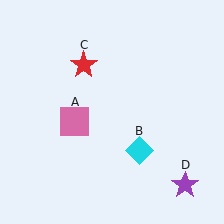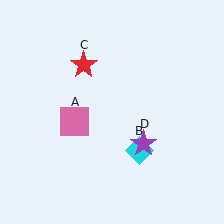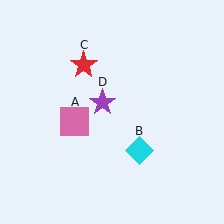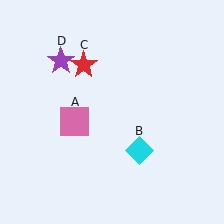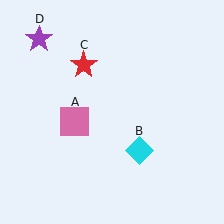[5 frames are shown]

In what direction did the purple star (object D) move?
The purple star (object D) moved up and to the left.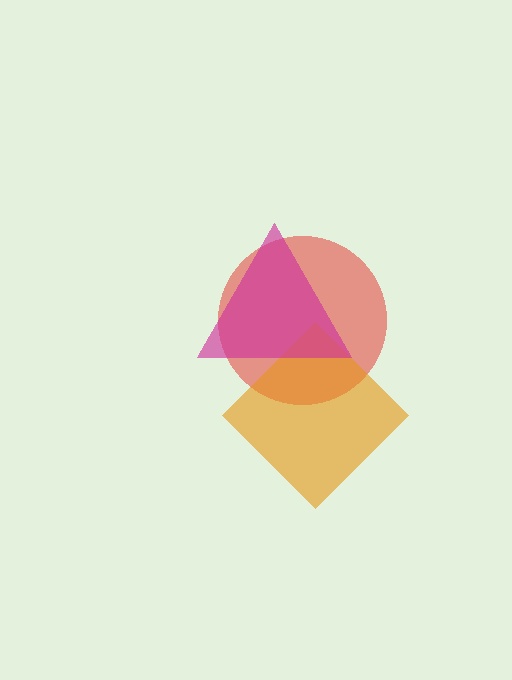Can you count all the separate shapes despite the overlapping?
Yes, there are 3 separate shapes.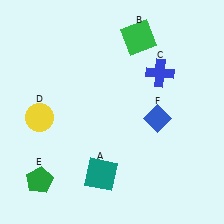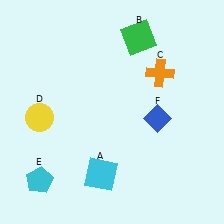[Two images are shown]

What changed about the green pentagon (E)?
In Image 1, E is green. In Image 2, it changed to cyan.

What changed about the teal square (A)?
In Image 1, A is teal. In Image 2, it changed to cyan.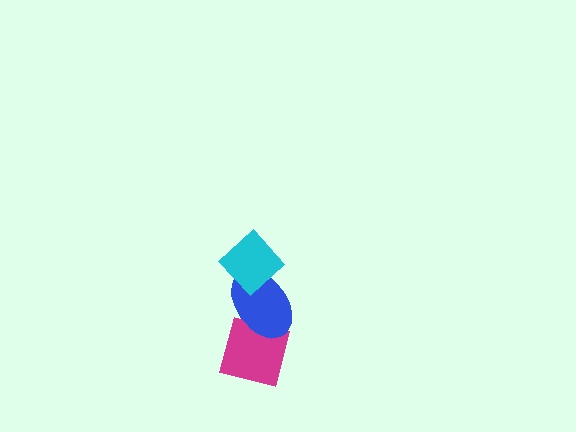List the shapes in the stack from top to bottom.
From top to bottom: the cyan diamond, the blue ellipse, the magenta square.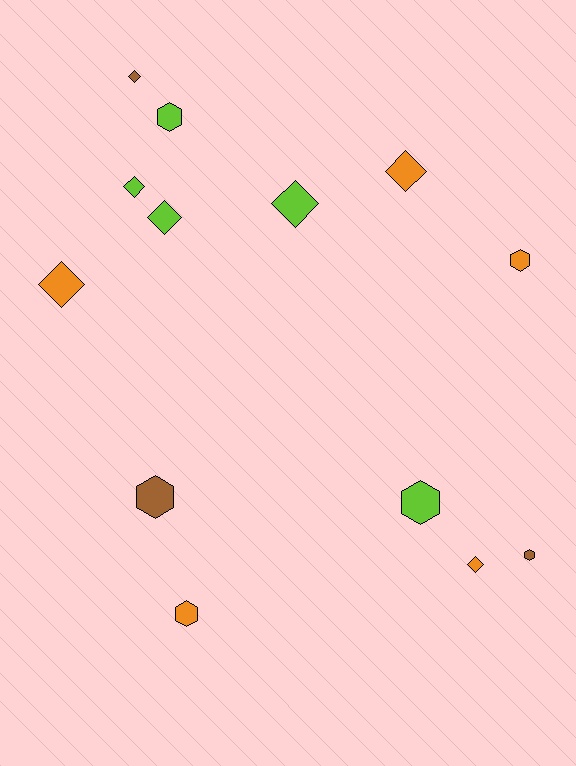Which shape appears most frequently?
Diamond, with 7 objects.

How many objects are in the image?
There are 13 objects.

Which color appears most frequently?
Orange, with 5 objects.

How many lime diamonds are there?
There are 3 lime diamonds.